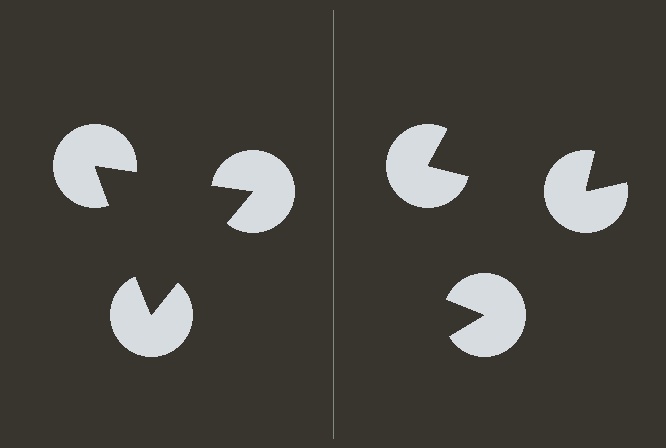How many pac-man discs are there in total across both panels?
6 — 3 on each side.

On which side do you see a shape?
An illusory triangle appears on the left side. On the right side the wedge cuts are rotated, so no coherent shape forms.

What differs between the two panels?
The pac-man discs are positioned identically on both sides; only the wedge orientations differ. On the left they align to a triangle; on the right they are misaligned.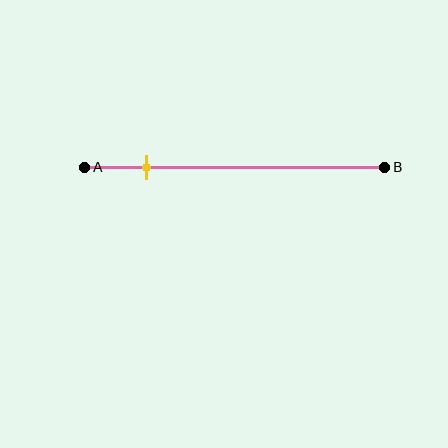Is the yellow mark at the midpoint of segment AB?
No, the mark is at about 20% from A, not at the 50% midpoint.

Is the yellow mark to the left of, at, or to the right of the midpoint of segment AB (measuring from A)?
The yellow mark is to the left of the midpoint of segment AB.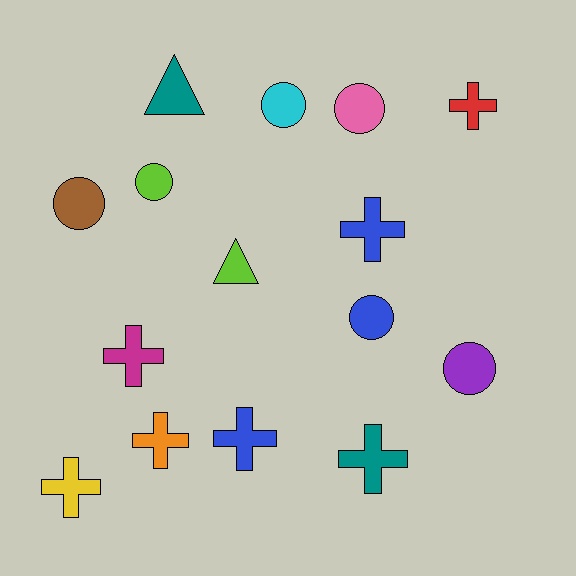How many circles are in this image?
There are 6 circles.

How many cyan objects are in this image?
There is 1 cyan object.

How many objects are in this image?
There are 15 objects.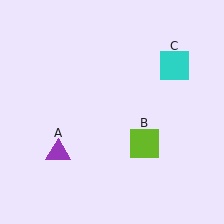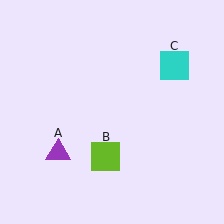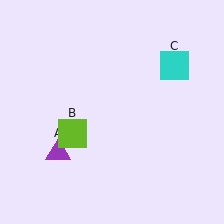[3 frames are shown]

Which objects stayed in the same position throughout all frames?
Purple triangle (object A) and cyan square (object C) remained stationary.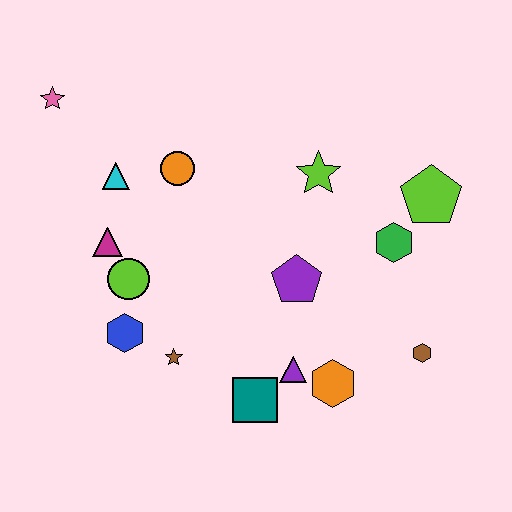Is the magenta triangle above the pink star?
No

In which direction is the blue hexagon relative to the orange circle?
The blue hexagon is below the orange circle.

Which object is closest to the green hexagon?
The lime pentagon is closest to the green hexagon.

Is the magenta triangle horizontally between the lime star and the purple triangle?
No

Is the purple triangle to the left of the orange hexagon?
Yes